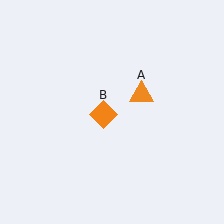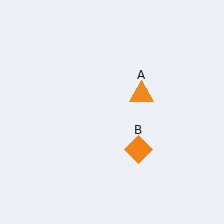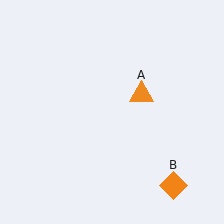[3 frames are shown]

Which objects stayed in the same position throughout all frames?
Orange triangle (object A) remained stationary.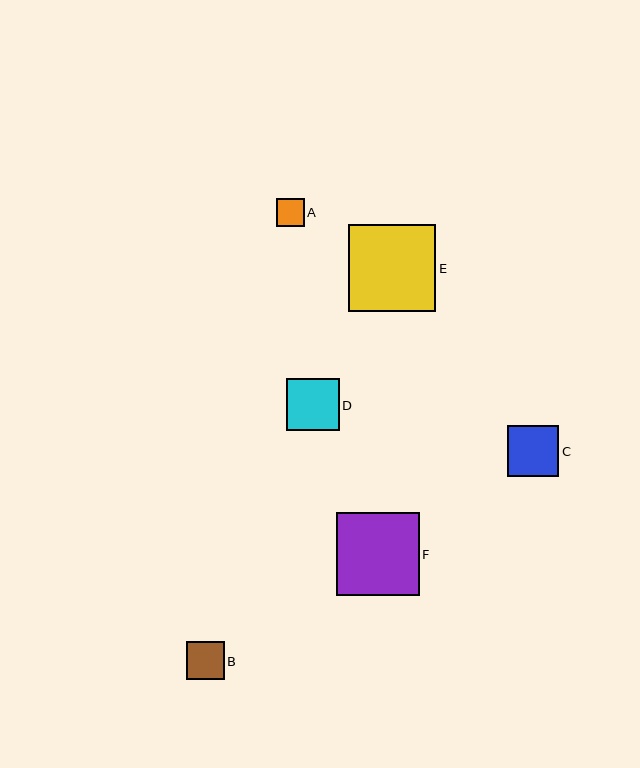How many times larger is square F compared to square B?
Square F is approximately 2.2 times the size of square B.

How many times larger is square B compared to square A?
Square B is approximately 1.4 times the size of square A.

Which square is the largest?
Square E is the largest with a size of approximately 87 pixels.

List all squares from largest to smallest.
From largest to smallest: E, F, D, C, B, A.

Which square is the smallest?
Square A is the smallest with a size of approximately 28 pixels.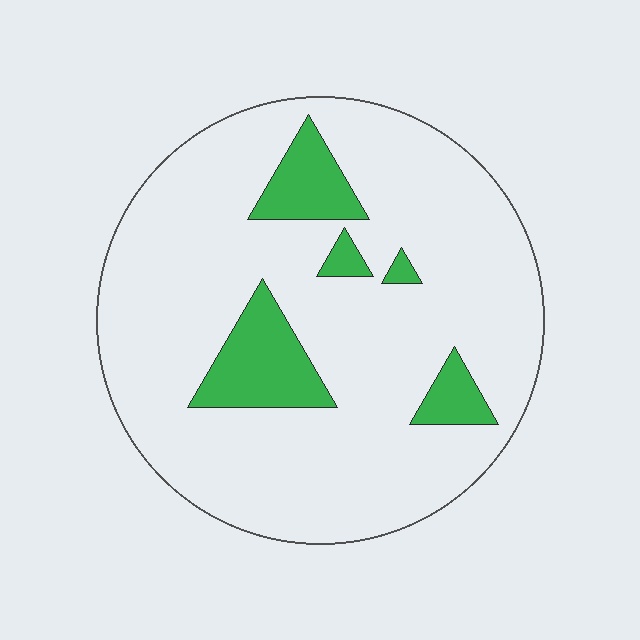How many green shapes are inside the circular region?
5.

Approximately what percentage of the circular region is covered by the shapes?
Approximately 15%.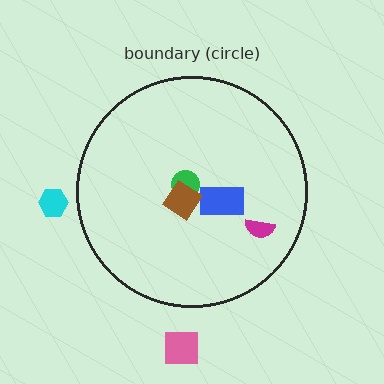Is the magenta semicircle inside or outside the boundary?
Inside.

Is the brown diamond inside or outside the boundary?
Inside.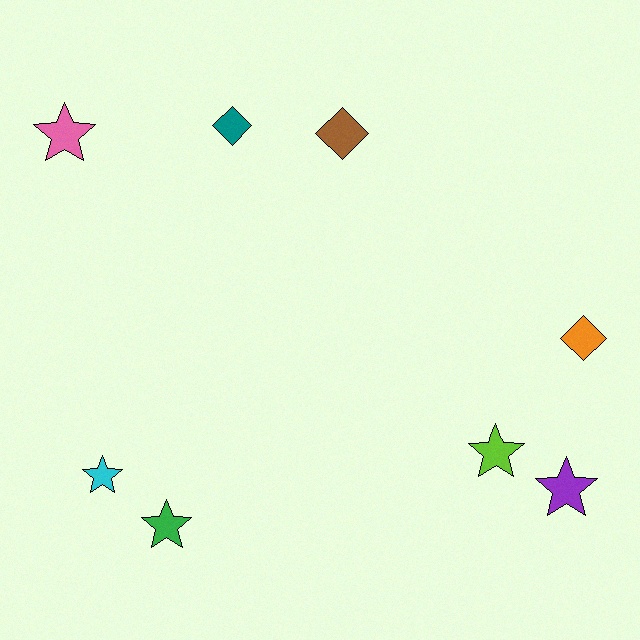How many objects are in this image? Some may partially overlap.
There are 8 objects.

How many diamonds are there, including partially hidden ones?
There are 3 diamonds.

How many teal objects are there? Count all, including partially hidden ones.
There is 1 teal object.